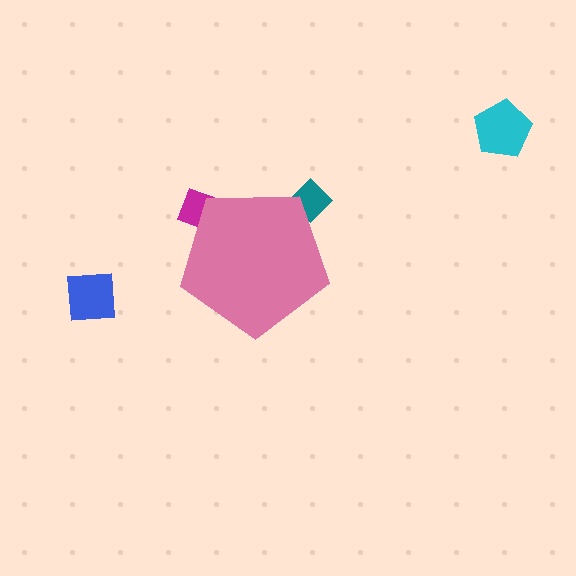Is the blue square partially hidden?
No, the blue square is fully visible.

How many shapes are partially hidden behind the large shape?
2 shapes are partially hidden.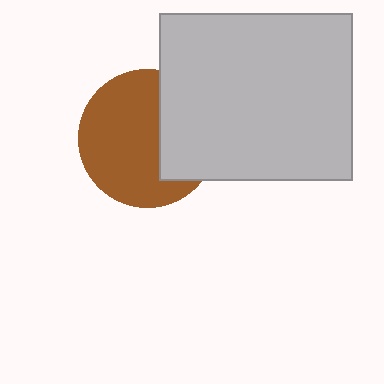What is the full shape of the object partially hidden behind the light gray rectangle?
The partially hidden object is a brown circle.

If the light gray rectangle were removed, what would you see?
You would see the complete brown circle.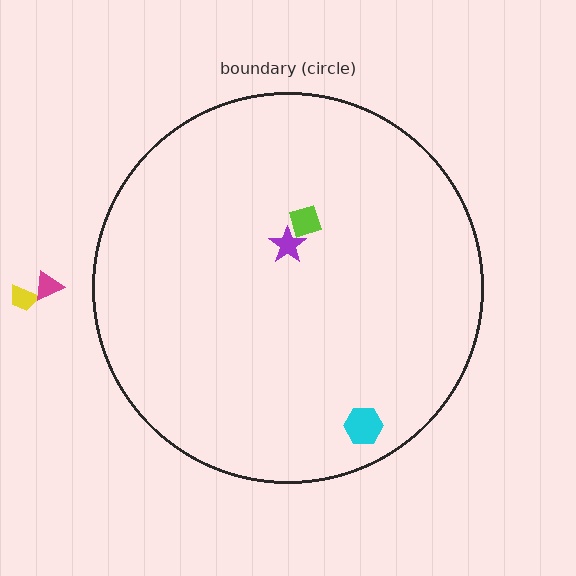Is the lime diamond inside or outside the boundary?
Inside.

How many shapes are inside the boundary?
3 inside, 2 outside.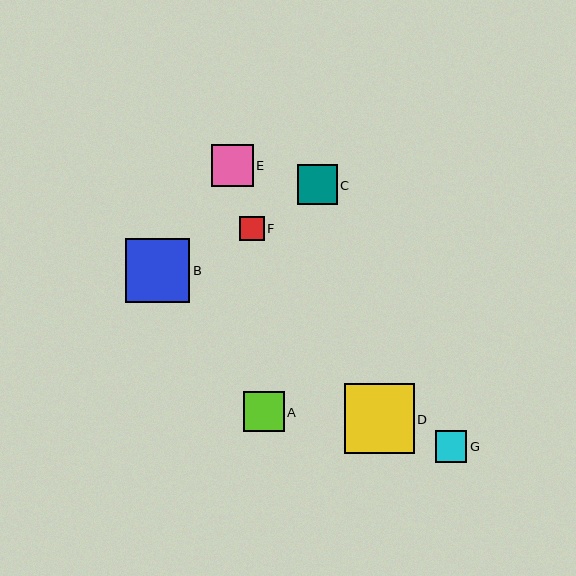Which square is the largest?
Square D is the largest with a size of approximately 70 pixels.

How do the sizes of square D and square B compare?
Square D and square B are approximately the same size.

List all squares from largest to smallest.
From largest to smallest: D, B, E, A, C, G, F.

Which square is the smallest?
Square F is the smallest with a size of approximately 25 pixels.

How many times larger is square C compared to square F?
Square C is approximately 1.6 times the size of square F.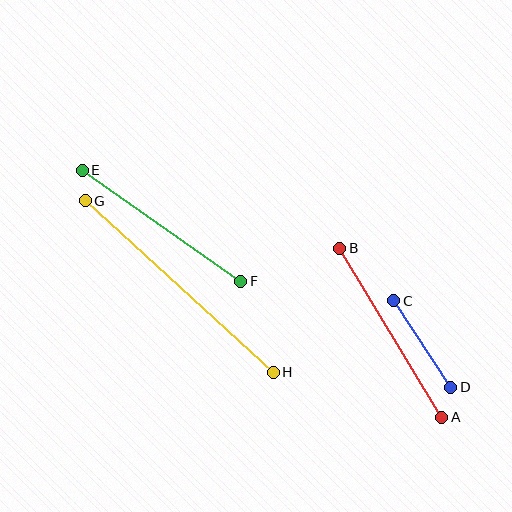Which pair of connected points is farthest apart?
Points G and H are farthest apart.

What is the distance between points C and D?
The distance is approximately 104 pixels.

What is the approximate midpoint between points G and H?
The midpoint is at approximately (179, 286) pixels.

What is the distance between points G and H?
The distance is approximately 255 pixels.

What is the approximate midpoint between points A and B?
The midpoint is at approximately (391, 333) pixels.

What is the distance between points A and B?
The distance is approximately 197 pixels.